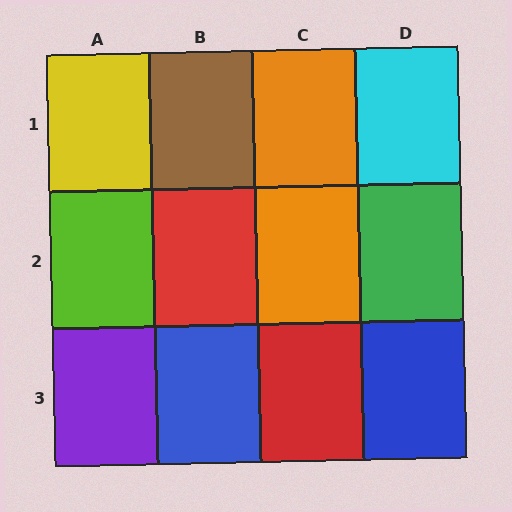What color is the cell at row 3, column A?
Purple.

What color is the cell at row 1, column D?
Cyan.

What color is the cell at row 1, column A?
Yellow.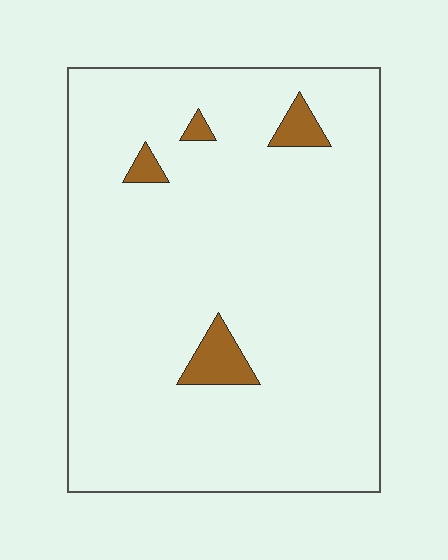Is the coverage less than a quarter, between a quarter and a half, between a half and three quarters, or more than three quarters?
Less than a quarter.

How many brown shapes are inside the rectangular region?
4.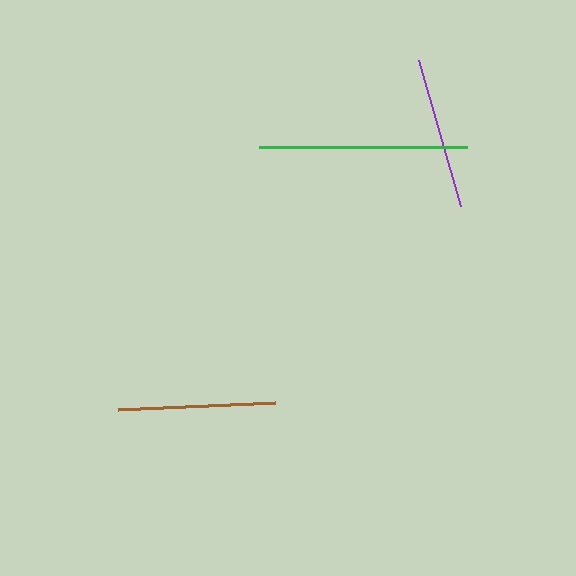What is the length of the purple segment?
The purple segment is approximately 152 pixels long.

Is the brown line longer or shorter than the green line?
The green line is longer than the brown line.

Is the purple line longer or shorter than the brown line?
The brown line is longer than the purple line.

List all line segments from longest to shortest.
From longest to shortest: green, brown, purple.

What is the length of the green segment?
The green segment is approximately 208 pixels long.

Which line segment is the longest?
The green line is the longest at approximately 208 pixels.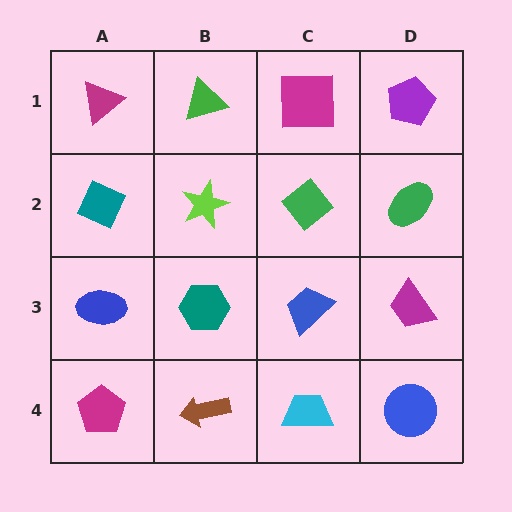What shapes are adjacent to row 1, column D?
A green ellipse (row 2, column D), a magenta square (row 1, column C).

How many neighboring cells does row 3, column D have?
3.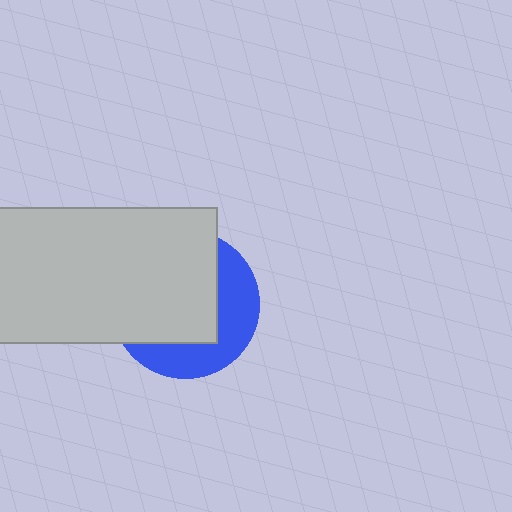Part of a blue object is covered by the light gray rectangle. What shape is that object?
It is a circle.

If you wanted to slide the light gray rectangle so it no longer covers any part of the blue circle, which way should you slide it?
Slide it toward the upper-left — that is the most direct way to separate the two shapes.